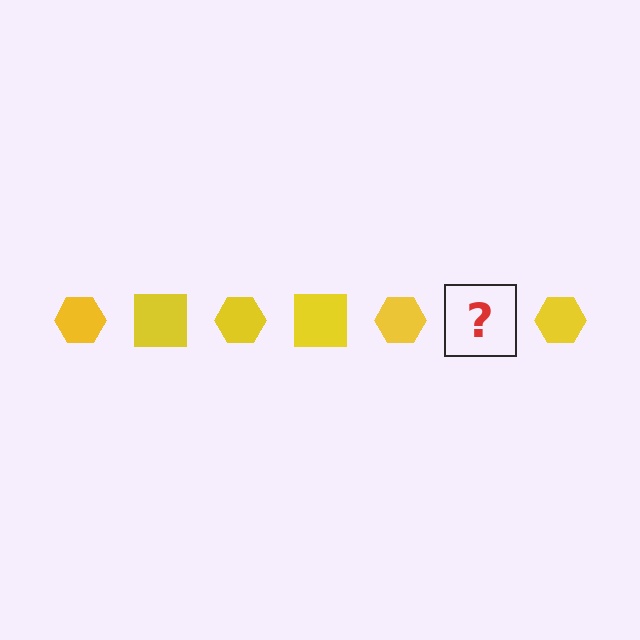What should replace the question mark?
The question mark should be replaced with a yellow square.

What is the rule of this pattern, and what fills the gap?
The rule is that the pattern cycles through hexagon, square shapes in yellow. The gap should be filled with a yellow square.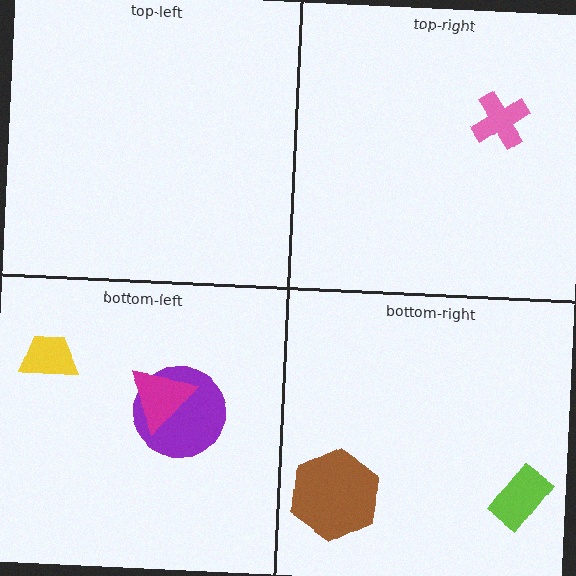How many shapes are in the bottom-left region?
3.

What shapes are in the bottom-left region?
The purple circle, the yellow trapezoid, the magenta triangle.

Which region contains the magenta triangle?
The bottom-left region.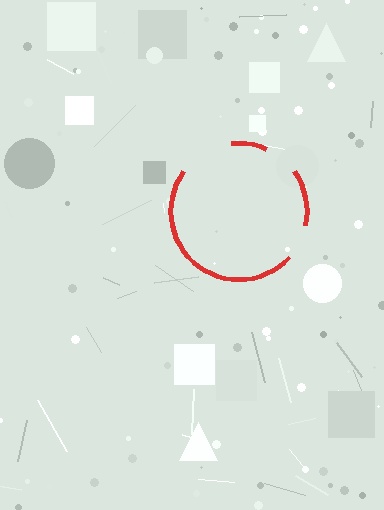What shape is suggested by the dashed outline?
The dashed outline suggests a circle.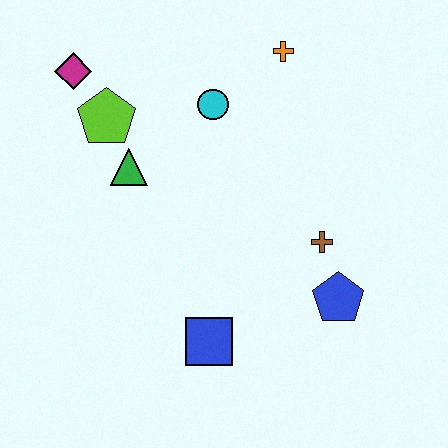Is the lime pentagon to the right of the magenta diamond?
Yes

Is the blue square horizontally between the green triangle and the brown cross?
Yes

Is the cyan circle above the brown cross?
Yes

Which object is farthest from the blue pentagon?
The magenta diamond is farthest from the blue pentagon.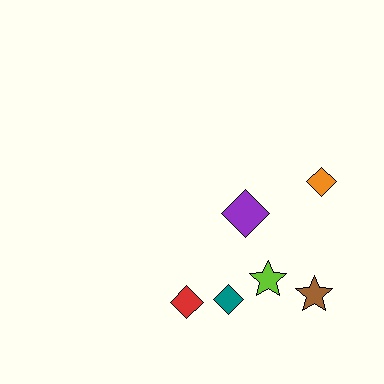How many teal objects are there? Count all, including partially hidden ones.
There is 1 teal object.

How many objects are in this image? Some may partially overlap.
There are 6 objects.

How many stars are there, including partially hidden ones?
There are 2 stars.